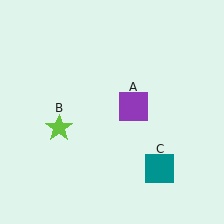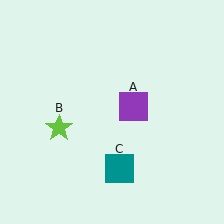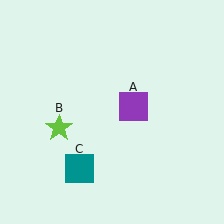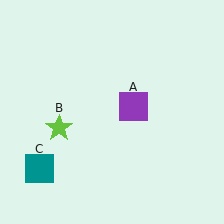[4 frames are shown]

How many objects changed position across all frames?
1 object changed position: teal square (object C).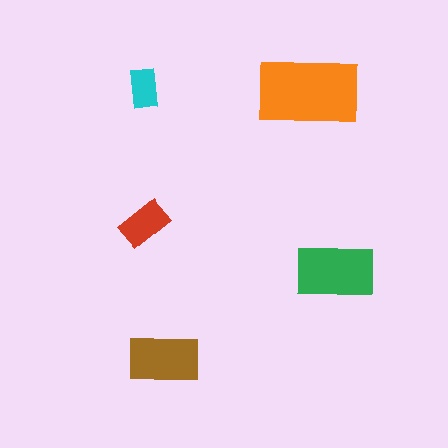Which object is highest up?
The orange rectangle is topmost.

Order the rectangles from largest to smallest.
the orange one, the green one, the brown one, the red one, the cyan one.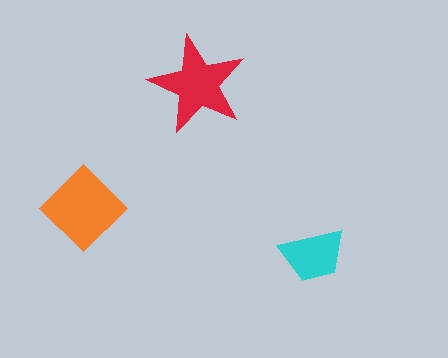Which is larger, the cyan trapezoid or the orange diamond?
The orange diamond.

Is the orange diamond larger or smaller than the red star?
Larger.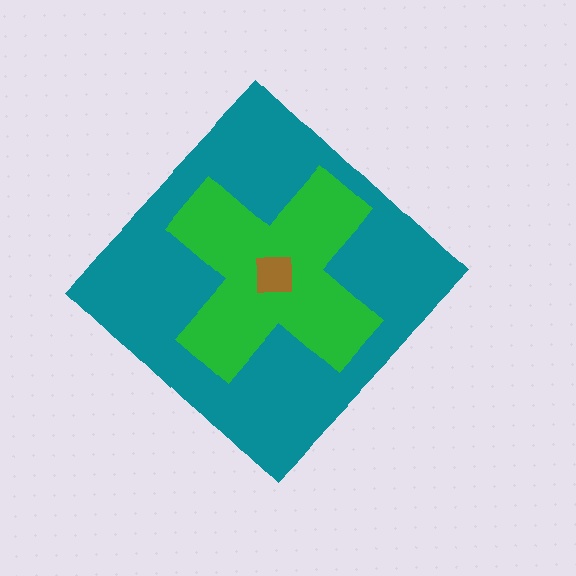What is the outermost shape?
The teal diamond.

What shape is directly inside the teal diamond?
The green cross.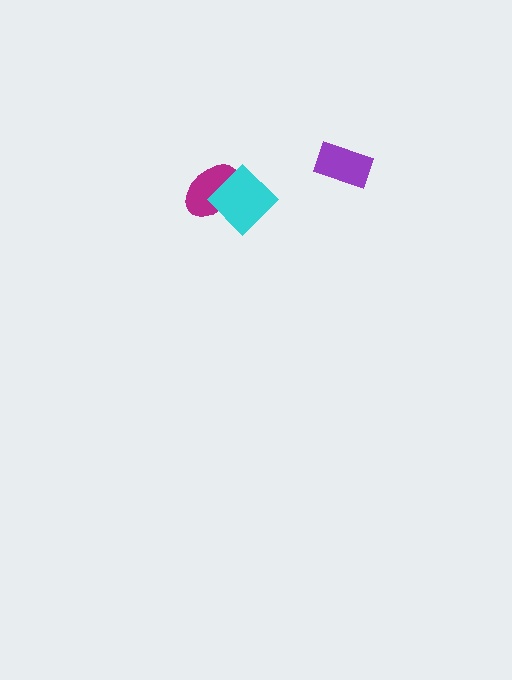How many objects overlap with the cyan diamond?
1 object overlaps with the cyan diamond.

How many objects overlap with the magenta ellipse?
1 object overlaps with the magenta ellipse.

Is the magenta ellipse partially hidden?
Yes, it is partially covered by another shape.